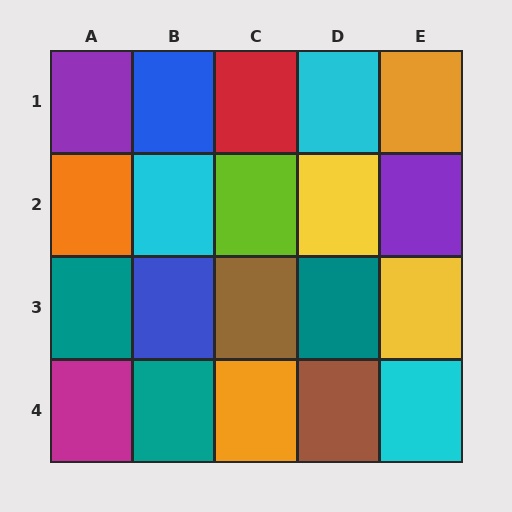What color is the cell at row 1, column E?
Orange.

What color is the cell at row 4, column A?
Magenta.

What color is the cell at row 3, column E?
Yellow.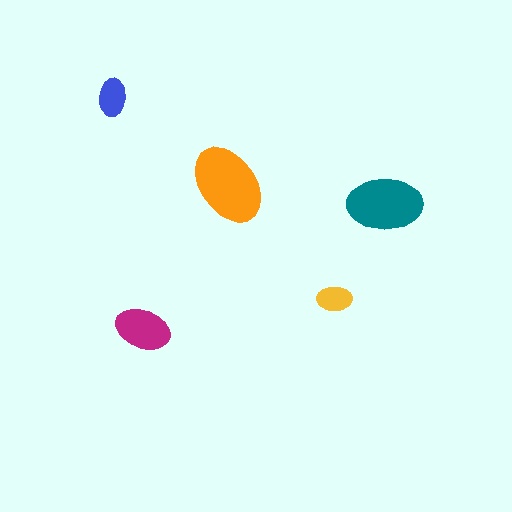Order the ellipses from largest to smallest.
the orange one, the teal one, the magenta one, the blue one, the yellow one.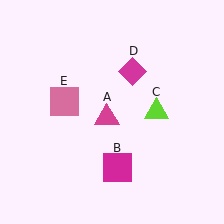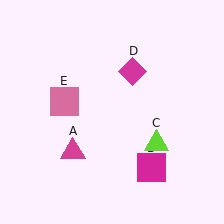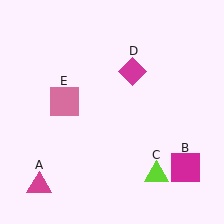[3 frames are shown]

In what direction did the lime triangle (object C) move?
The lime triangle (object C) moved down.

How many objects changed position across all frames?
3 objects changed position: magenta triangle (object A), magenta square (object B), lime triangle (object C).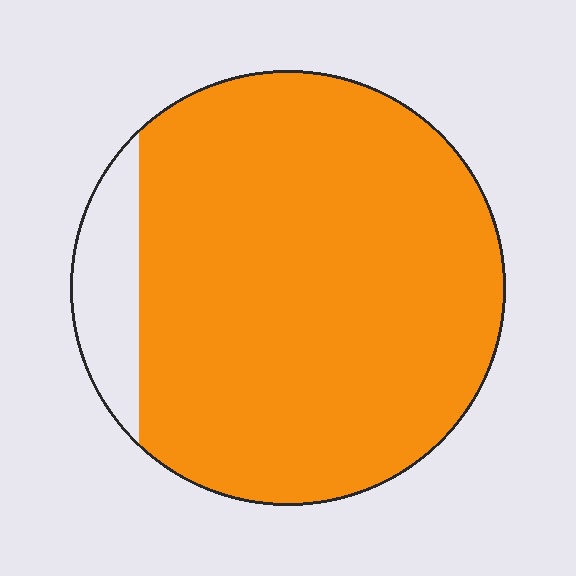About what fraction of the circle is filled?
About nine tenths (9/10).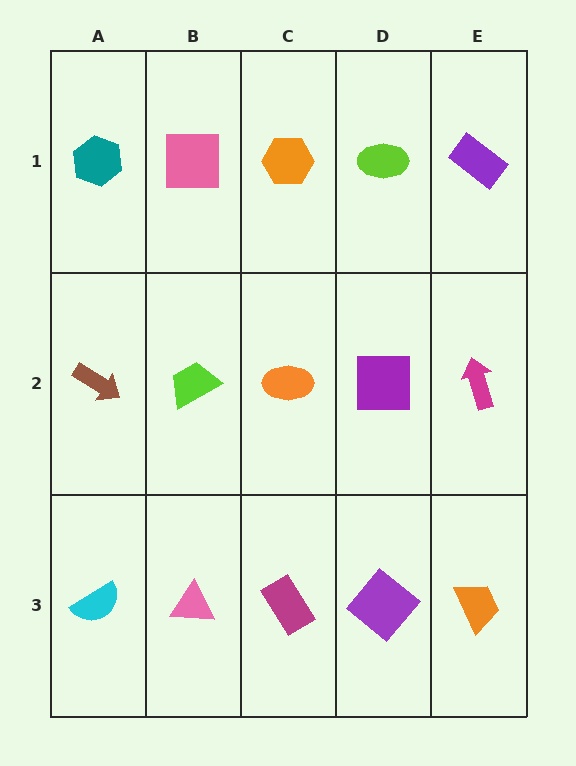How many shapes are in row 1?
5 shapes.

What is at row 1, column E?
A purple rectangle.